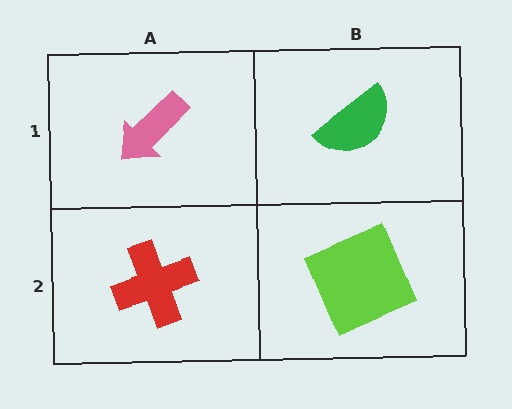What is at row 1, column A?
A pink arrow.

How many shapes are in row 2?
2 shapes.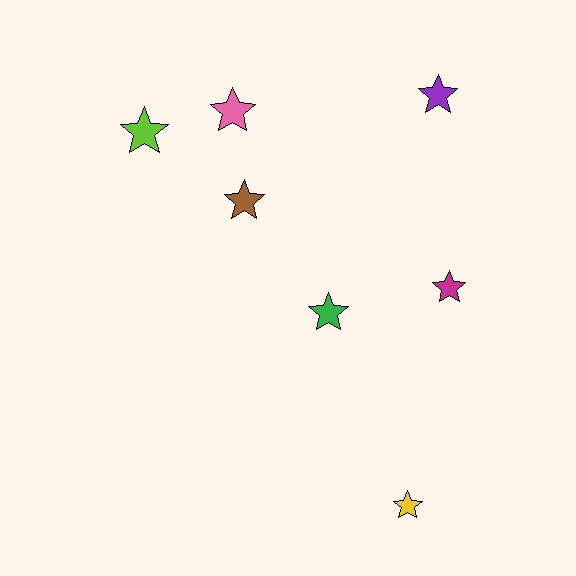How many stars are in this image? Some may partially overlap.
There are 7 stars.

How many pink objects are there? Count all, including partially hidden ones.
There is 1 pink object.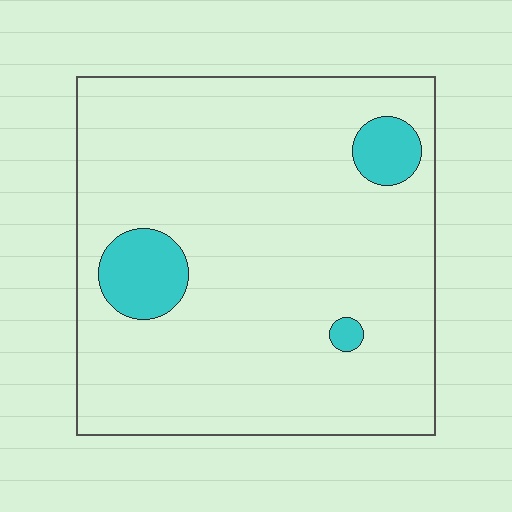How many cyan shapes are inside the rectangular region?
3.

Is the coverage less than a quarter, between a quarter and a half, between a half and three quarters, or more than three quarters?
Less than a quarter.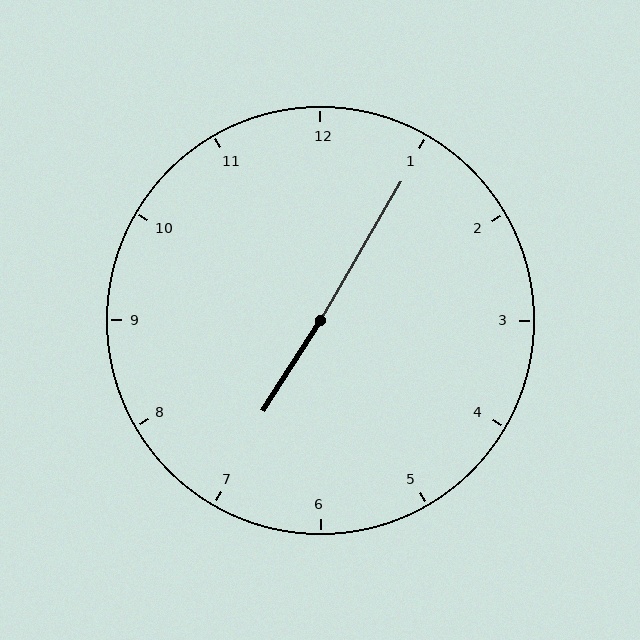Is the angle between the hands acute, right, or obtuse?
It is obtuse.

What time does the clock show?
7:05.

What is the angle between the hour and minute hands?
Approximately 178 degrees.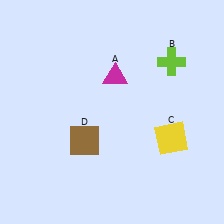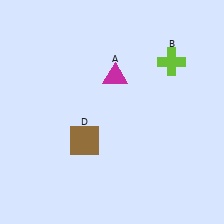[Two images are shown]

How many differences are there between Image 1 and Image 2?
There is 1 difference between the two images.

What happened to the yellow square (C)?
The yellow square (C) was removed in Image 2. It was in the bottom-right area of Image 1.